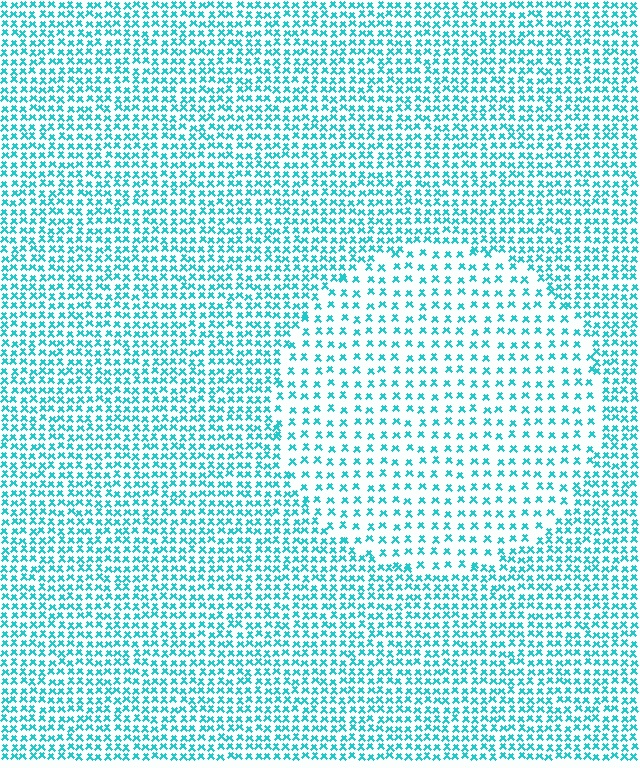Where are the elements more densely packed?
The elements are more densely packed outside the circle boundary.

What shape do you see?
I see a circle.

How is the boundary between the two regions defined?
The boundary is defined by a change in element density (approximately 1.9x ratio). All elements are the same color, size, and shape.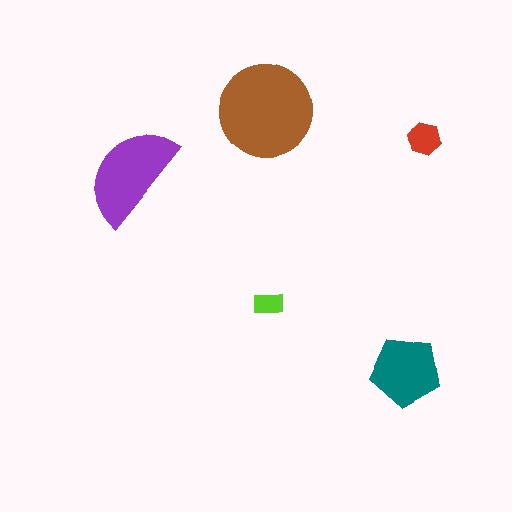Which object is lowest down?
The teal pentagon is bottommost.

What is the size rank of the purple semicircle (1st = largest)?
2nd.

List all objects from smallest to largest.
The lime rectangle, the red hexagon, the teal pentagon, the purple semicircle, the brown circle.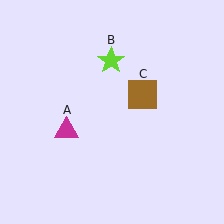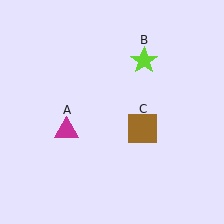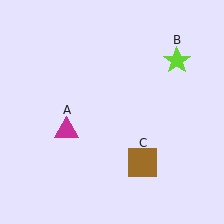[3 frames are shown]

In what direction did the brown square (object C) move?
The brown square (object C) moved down.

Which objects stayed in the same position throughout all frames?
Magenta triangle (object A) remained stationary.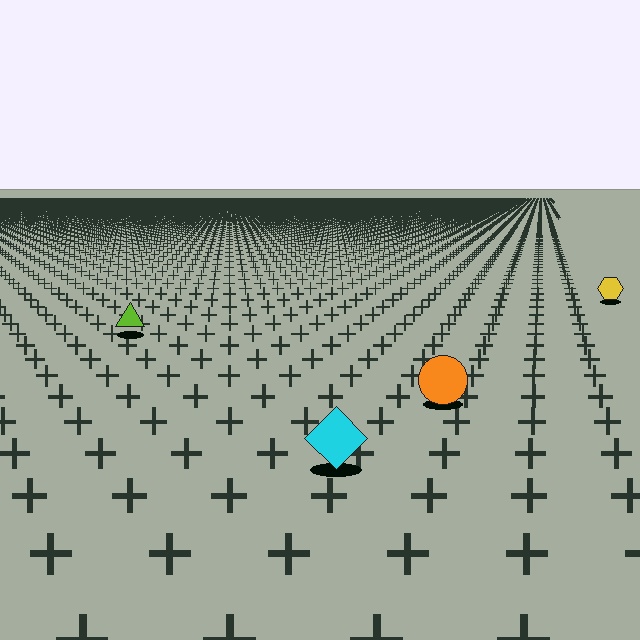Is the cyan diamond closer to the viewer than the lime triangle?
Yes. The cyan diamond is closer — you can tell from the texture gradient: the ground texture is coarser near it.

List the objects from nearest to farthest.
From nearest to farthest: the cyan diamond, the orange circle, the lime triangle, the yellow hexagon.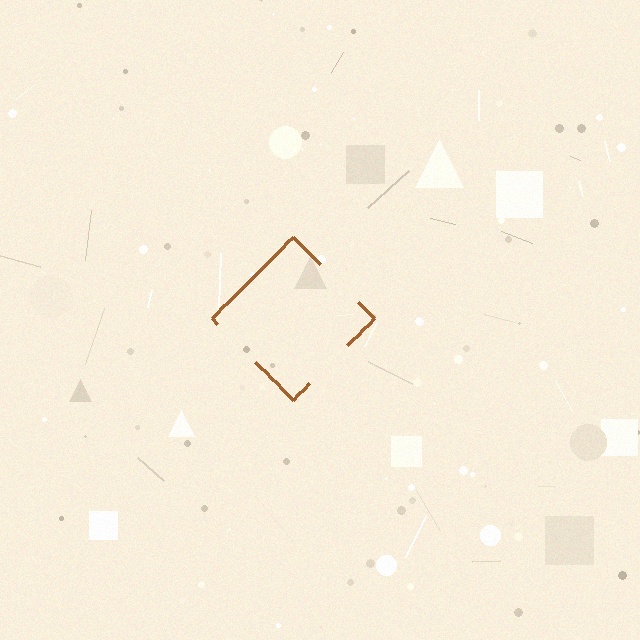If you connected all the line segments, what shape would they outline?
They would outline a diamond.